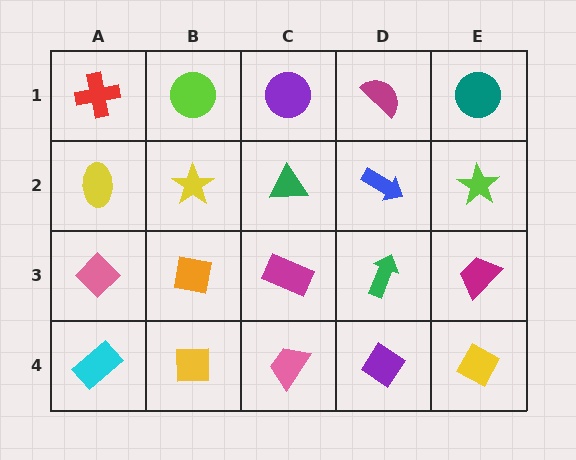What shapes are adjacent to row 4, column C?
A magenta rectangle (row 3, column C), a yellow square (row 4, column B), a purple diamond (row 4, column D).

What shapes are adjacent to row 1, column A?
A yellow ellipse (row 2, column A), a lime circle (row 1, column B).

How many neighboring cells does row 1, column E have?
2.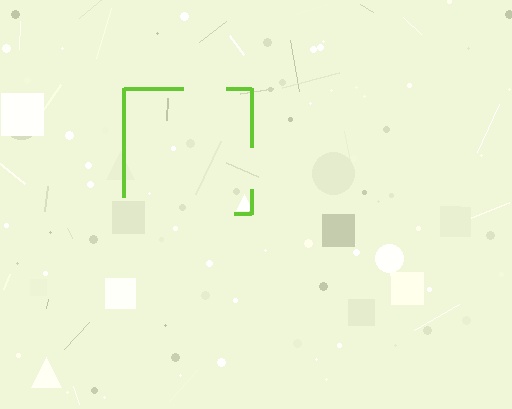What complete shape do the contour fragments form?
The contour fragments form a square.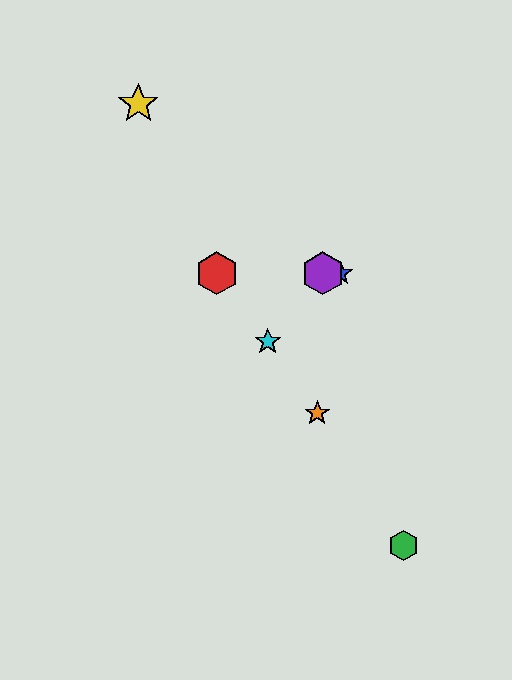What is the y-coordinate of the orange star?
The orange star is at y≈413.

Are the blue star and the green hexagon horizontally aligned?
No, the blue star is at y≈273 and the green hexagon is at y≈546.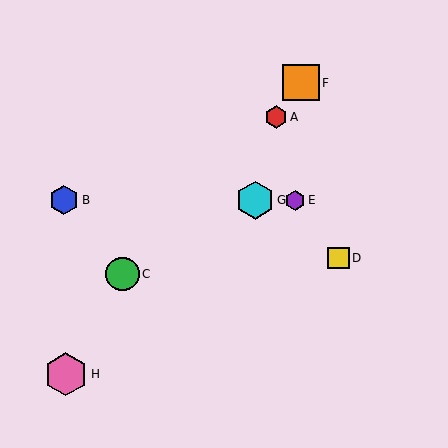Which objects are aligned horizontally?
Objects B, E, G are aligned horizontally.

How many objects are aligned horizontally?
3 objects (B, E, G) are aligned horizontally.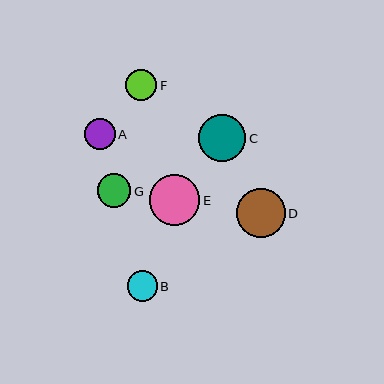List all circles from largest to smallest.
From largest to smallest: E, D, C, G, F, A, B.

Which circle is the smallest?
Circle B is the smallest with a size of approximately 30 pixels.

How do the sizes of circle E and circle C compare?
Circle E and circle C are approximately the same size.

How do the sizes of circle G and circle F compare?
Circle G and circle F are approximately the same size.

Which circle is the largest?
Circle E is the largest with a size of approximately 50 pixels.